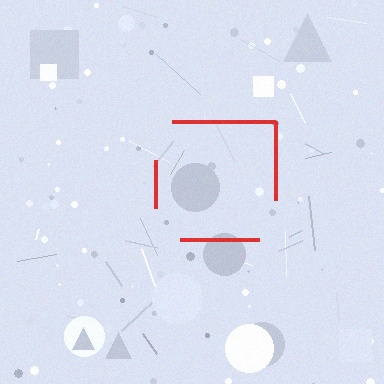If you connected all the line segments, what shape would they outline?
They would outline a square.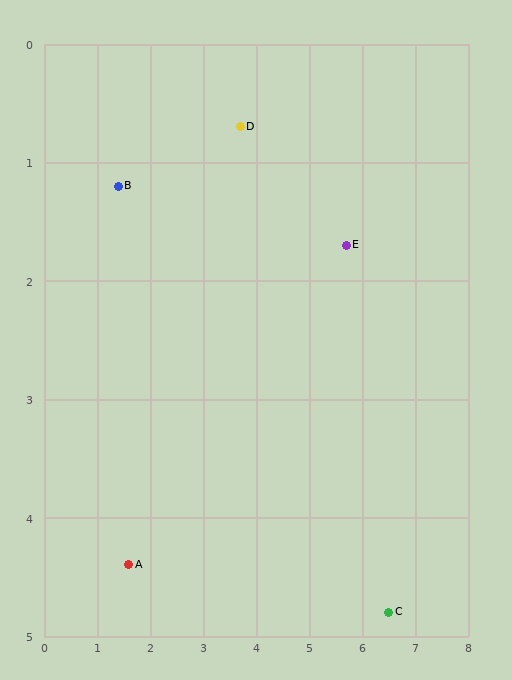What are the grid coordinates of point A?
Point A is at approximately (1.6, 4.4).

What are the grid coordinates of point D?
Point D is at approximately (3.7, 0.7).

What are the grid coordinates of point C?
Point C is at approximately (6.5, 4.8).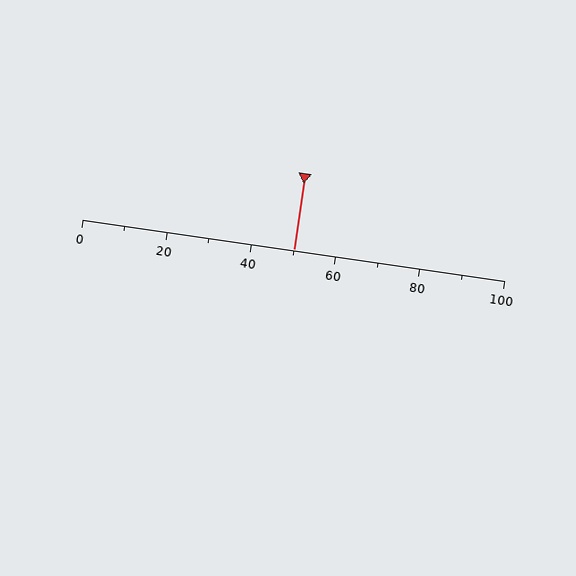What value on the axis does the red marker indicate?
The marker indicates approximately 50.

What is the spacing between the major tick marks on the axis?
The major ticks are spaced 20 apart.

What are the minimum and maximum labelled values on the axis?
The axis runs from 0 to 100.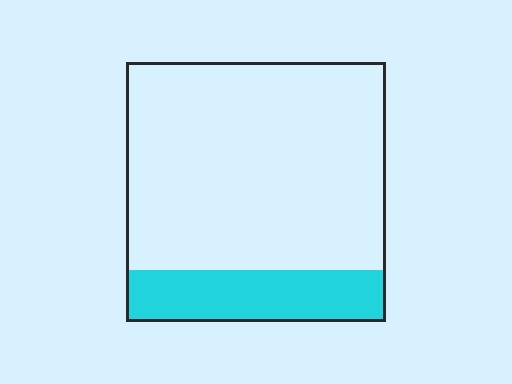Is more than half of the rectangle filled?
No.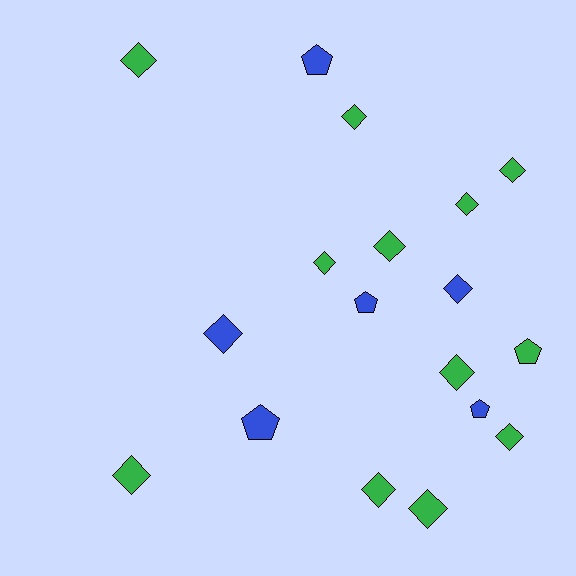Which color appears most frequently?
Green, with 12 objects.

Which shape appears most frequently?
Diamond, with 13 objects.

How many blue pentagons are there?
There are 4 blue pentagons.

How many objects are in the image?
There are 18 objects.